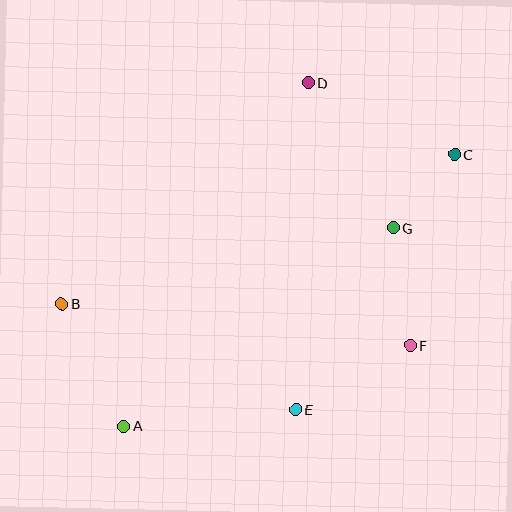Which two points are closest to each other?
Points C and G are closest to each other.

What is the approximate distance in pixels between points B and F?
The distance between B and F is approximately 351 pixels.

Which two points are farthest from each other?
Points A and C are farthest from each other.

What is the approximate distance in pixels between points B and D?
The distance between B and D is approximately 331 pixels.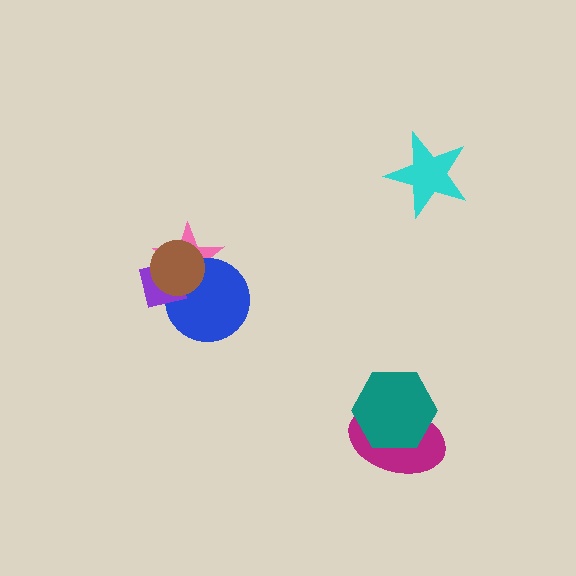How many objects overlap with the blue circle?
3 objects overlap with the blue circle.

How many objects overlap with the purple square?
3 objects overlap with the purple square.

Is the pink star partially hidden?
Yes, it is partially covered by another shape.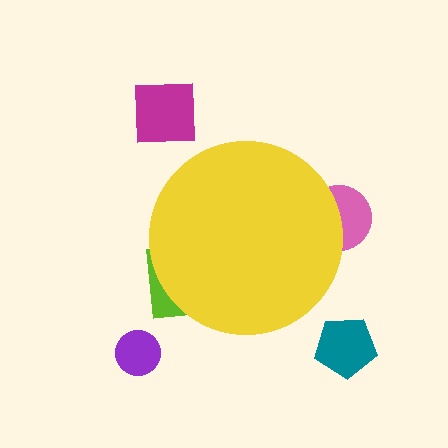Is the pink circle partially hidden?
Yes, the pink circle is partially hidden behind the yellow circle.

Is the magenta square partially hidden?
No, the magenta square is fully visible.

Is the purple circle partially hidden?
No, the purple circle is fully visible.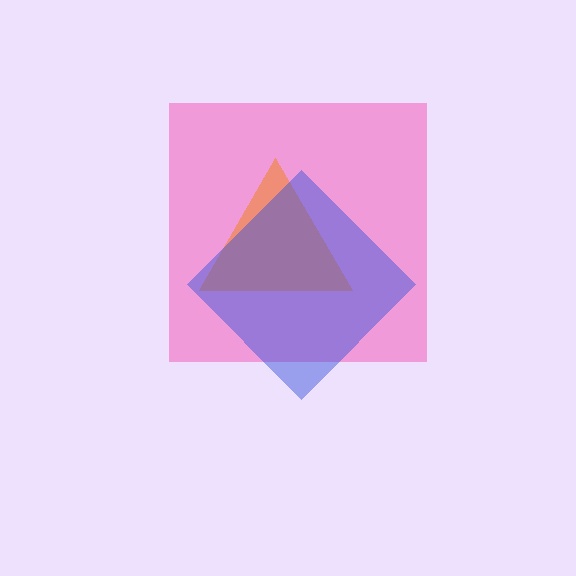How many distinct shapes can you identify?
There are 3 distinct shapes: a pink square, an orange triangle, a blue diamond.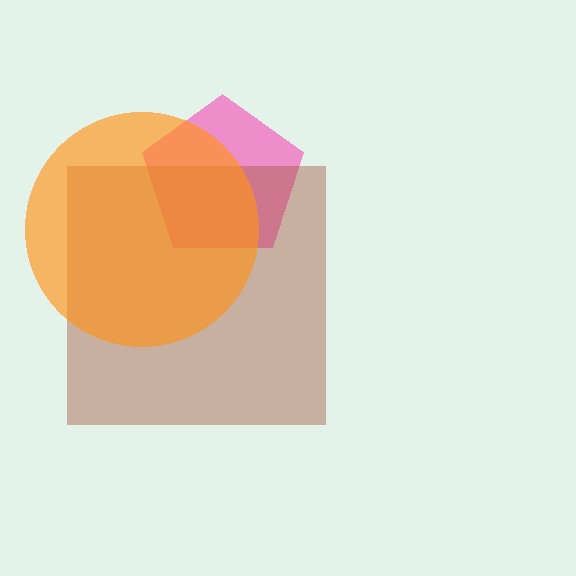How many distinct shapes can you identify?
There are 3 distinct shapes: a pink pentagon, a brown square, an orange circle.